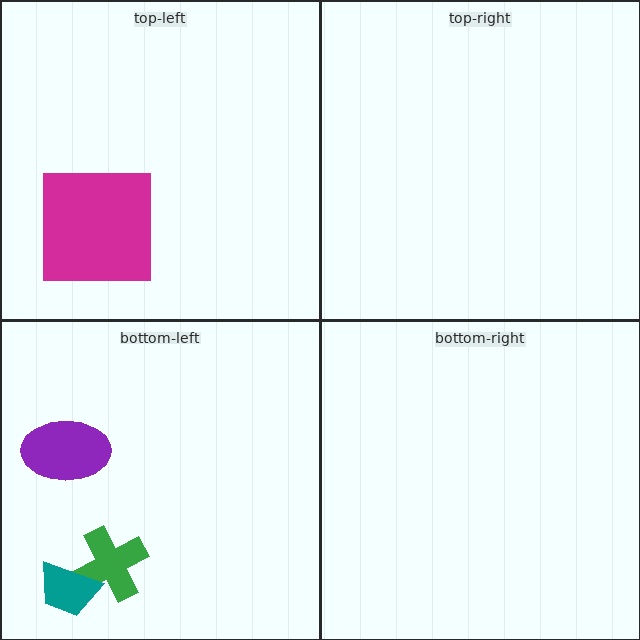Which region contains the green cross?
The bottom-left region.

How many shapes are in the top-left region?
1.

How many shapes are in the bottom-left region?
3.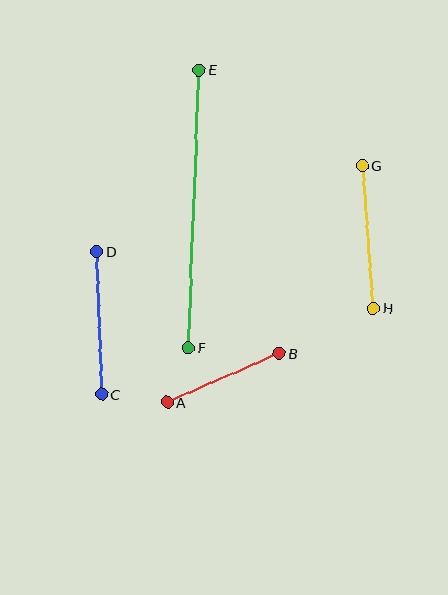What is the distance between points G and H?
The distance is approximately 143 pixels.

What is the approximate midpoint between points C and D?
The midpoint is at approximately (99, 323) pixels.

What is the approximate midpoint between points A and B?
The midpoint is at approximately (223, 378) pixels.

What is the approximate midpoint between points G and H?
The midpoint is at approximately (368, 237) pixels.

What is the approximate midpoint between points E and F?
The midpoint is at approximately (194, 209) pixels.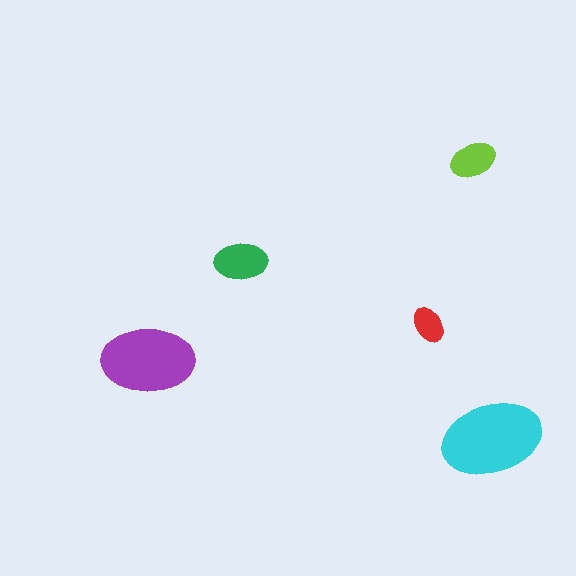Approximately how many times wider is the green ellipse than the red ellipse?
About 1.5 times wider.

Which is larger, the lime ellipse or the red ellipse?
The lime one.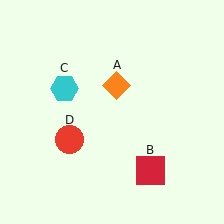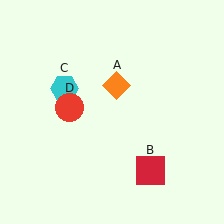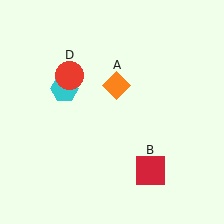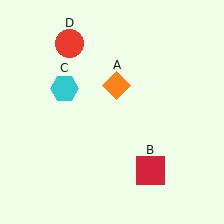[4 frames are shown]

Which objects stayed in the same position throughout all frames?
Orange diamond (object A) and red square (object B) and cyan hexagon (object C) remained stationary.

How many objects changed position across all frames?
1 object changed position: red circle (object D).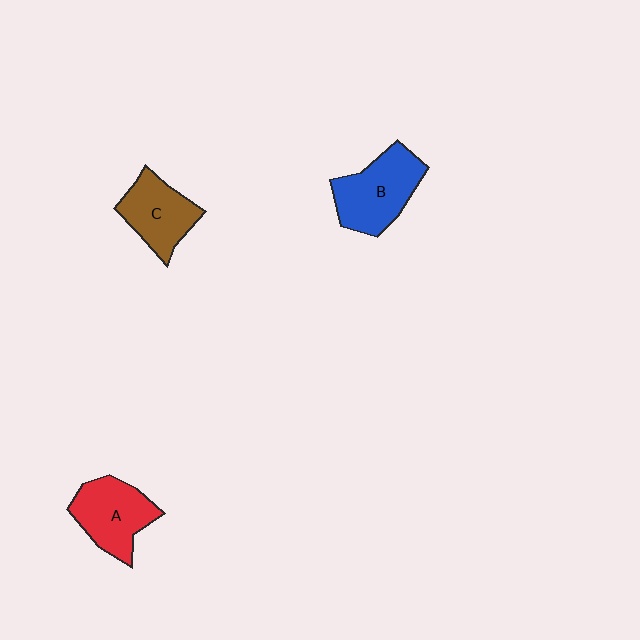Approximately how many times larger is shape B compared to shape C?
Approximately 1.2 times.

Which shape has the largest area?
Shape B (blue).